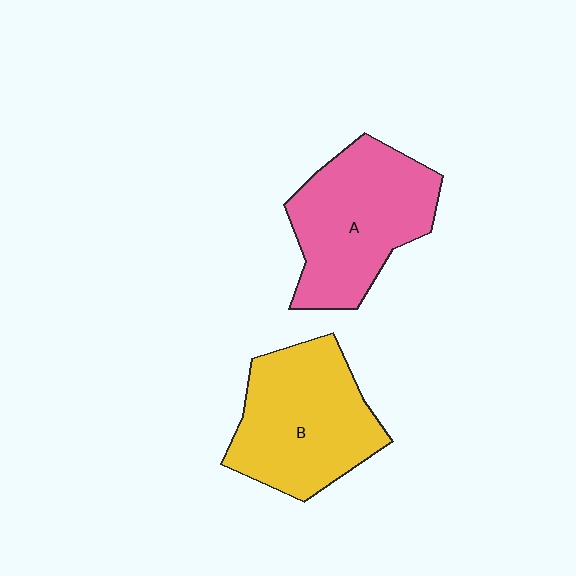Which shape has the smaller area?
Shape B (yellow).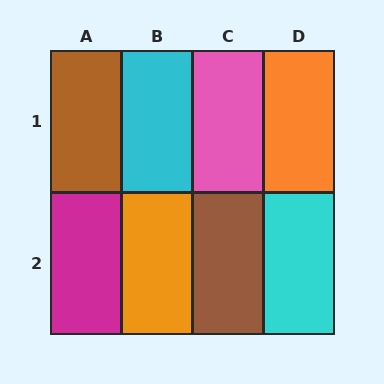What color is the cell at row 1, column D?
Orange.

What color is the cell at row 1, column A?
Brown.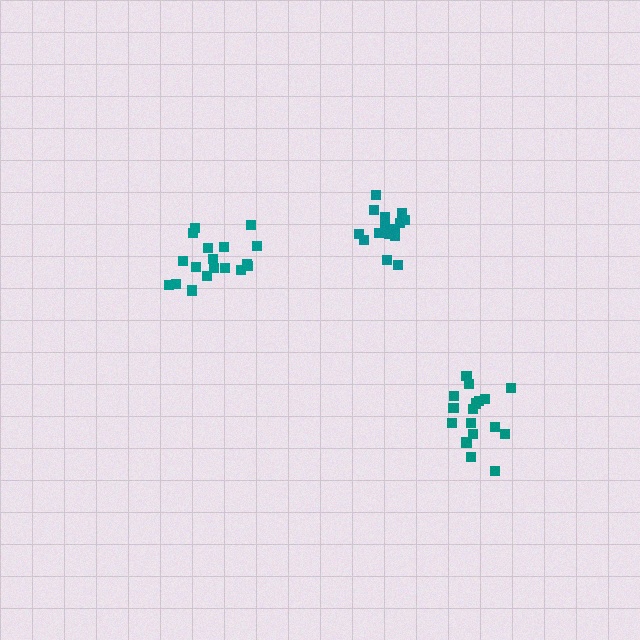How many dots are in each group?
Group 1: 19 dots, Group 2: 16 dots, Group 3: 17 dots (52 total).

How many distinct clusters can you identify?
There are 3 distinct clusters.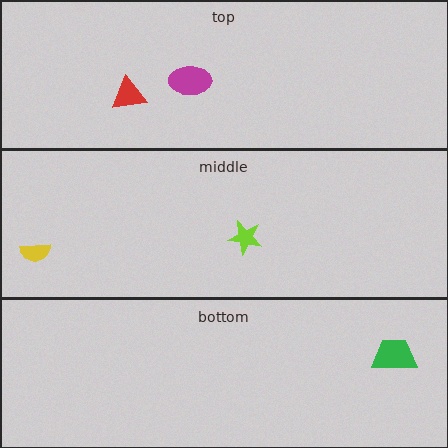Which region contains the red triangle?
The top region.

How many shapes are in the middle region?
2.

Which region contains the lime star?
The middle region.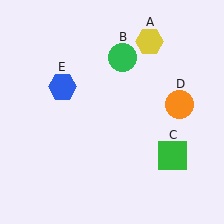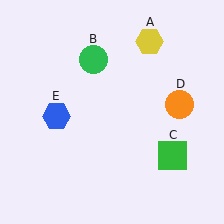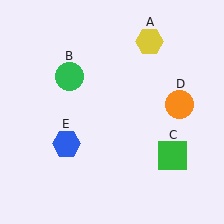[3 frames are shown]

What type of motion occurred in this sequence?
The green circle (object B), blue hexagon (object E) rotated counterclockwise around the center of the scene.